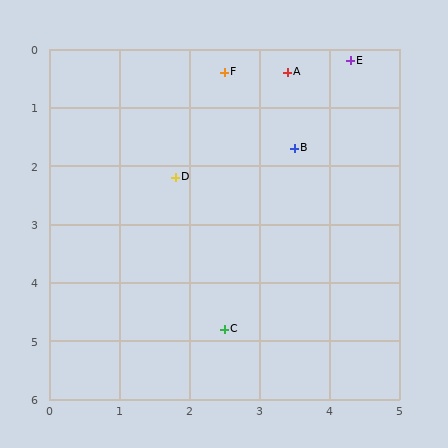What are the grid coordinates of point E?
Point E is at approximately (4.3, 0.2).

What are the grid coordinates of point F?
Point F is at approximately (2.5, 0.4).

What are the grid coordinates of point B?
Point B is at approximately (3.5, 1.7).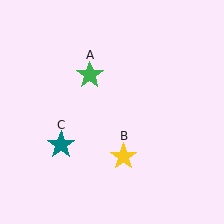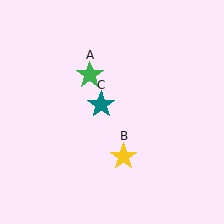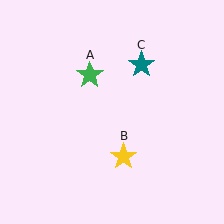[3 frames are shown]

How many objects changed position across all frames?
1 object changed position: teal star (object C).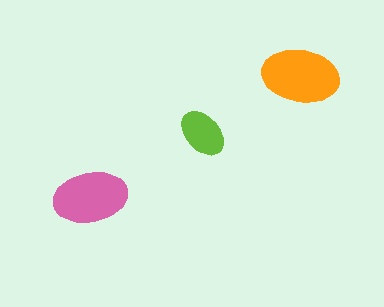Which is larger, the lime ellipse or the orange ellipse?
The orange one.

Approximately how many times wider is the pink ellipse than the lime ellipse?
About 1.5 times wider.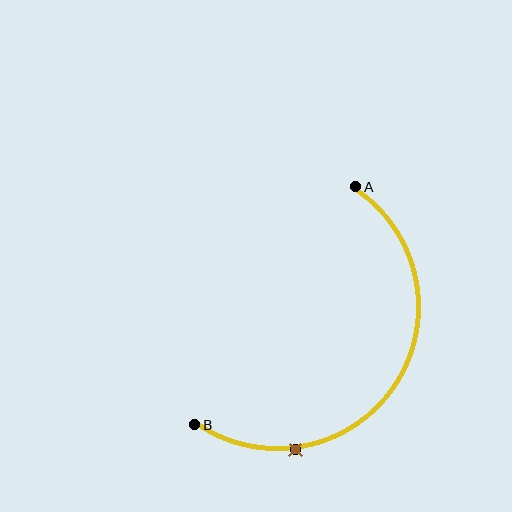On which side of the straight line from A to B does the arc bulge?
The arc bulges below and to the right of the straight line connecting A and B.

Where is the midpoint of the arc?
The arc midpoint is the point on the curve farthest from the straight line joining A and B. It sits below and to the right of that line.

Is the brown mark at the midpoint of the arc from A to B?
No. The brown mark lies on the arc but is closer to endpoint B. The arc midpoint would be at the point on the curve equidistant along the arc from both A and B.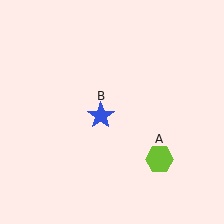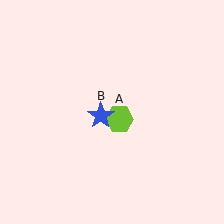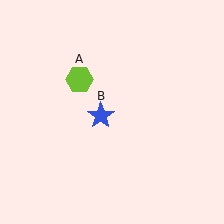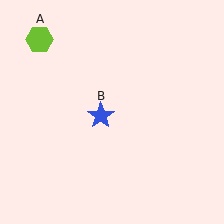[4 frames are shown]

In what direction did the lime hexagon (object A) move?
The lime hexagon (object A) moved up and to the left.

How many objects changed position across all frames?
1 object changed position: lime hexagon (object A).